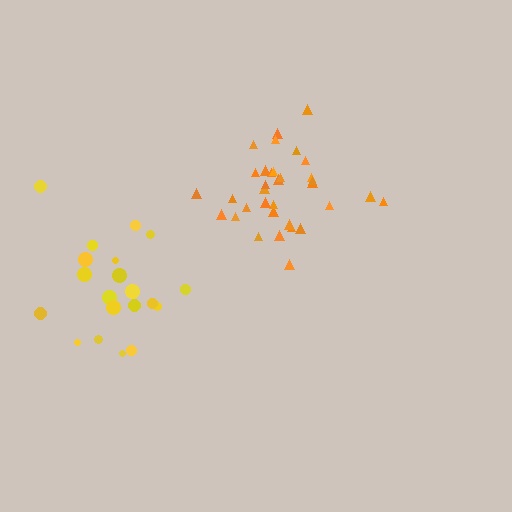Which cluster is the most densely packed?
Orange.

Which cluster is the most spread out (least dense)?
Yellow.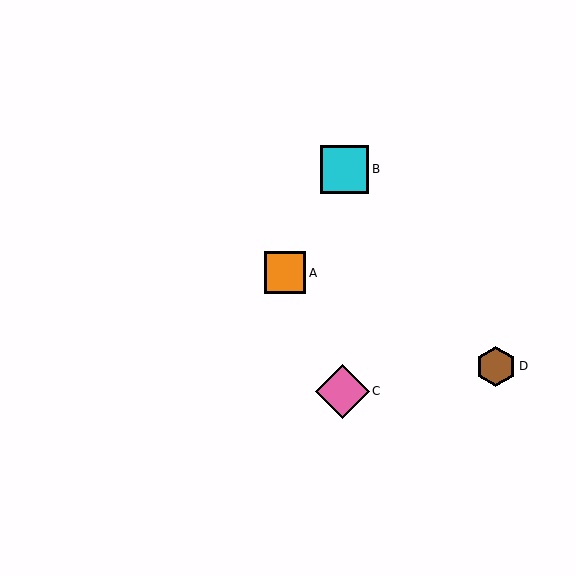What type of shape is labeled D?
Shape D is a brown hexagon.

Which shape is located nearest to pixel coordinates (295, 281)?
The orange square (labeled A) at (285, 273) is nearest to that location.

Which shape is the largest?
The pink diamond (labeled C) is the largest.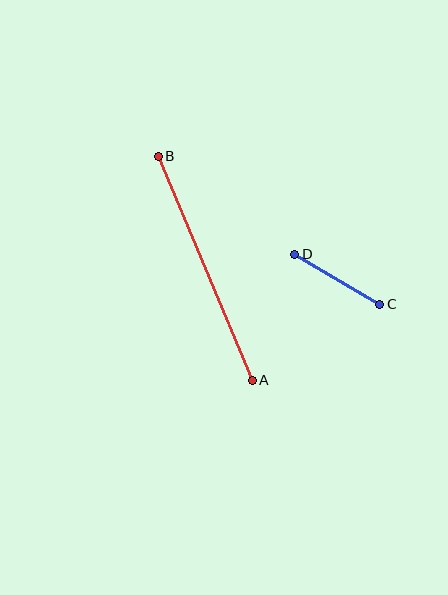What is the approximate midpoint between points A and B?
The midpoint is at approximately (205, 268) pixels.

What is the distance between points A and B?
The distance is approximately 243 pixels.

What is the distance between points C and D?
The distance is approximately 99 pixels.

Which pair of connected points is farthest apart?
Points A and B are farthest apart.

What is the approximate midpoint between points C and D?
The midpoint is at approximately (337, 279) pixels.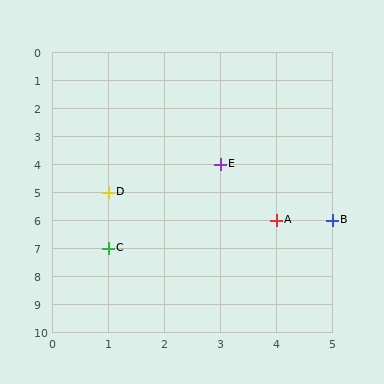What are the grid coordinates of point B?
Point B is at grid coordinates (5, 6).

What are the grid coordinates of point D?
Point D is at grid coordinates (1, 5).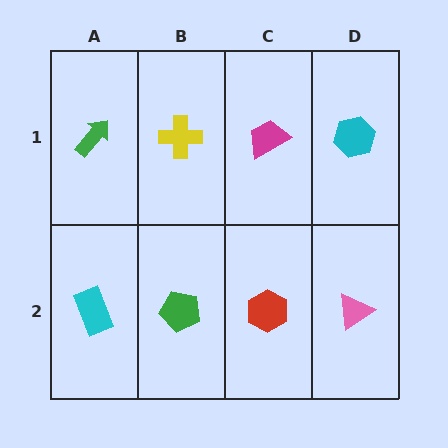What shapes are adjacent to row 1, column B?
A green pentagon (row 2, column B), a green arrow (row 1, column A), a magenta trapezoid (row 1, column C).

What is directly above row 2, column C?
A magenta trapezoid.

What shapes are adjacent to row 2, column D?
A cyan hexagon (row 1, column D), a red hexagon (row 2, column C).